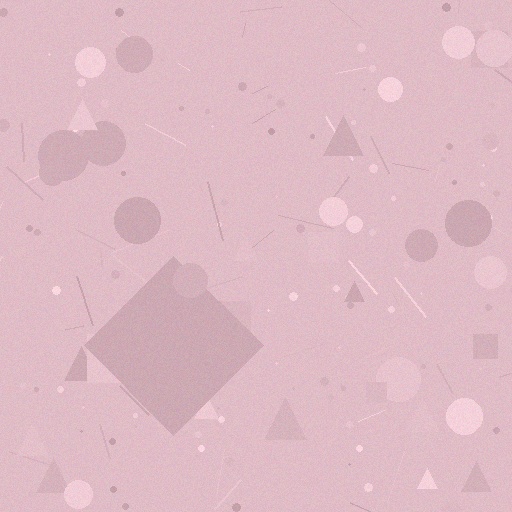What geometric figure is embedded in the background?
A diamond is embedded in the background.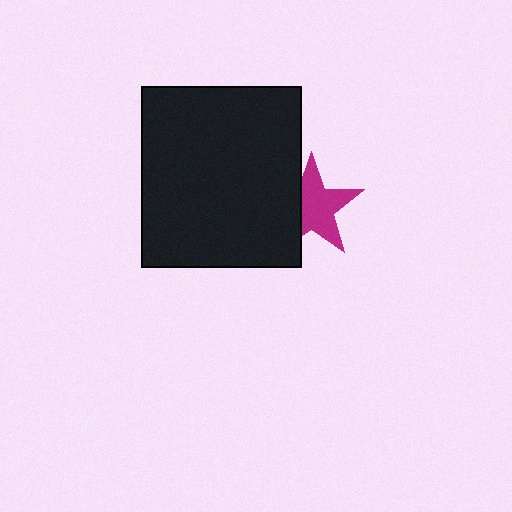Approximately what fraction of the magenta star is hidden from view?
Roughly 32% of the magenta star is hidden behind the black rectangle.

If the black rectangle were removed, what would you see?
You would see the complete magenta star.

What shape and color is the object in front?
The object in front is a black rectangle.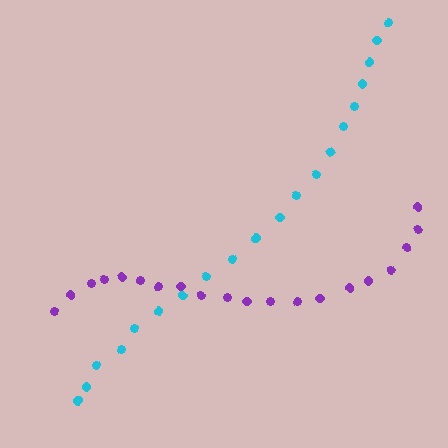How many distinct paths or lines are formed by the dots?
There are 2 distinct paths.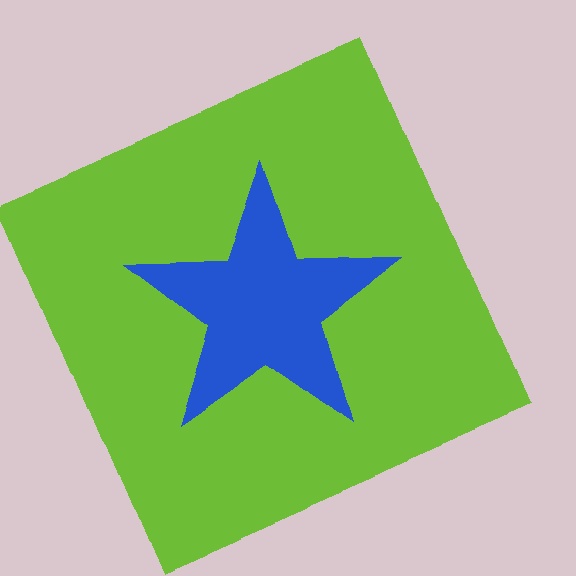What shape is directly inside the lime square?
The blue star.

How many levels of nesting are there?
2.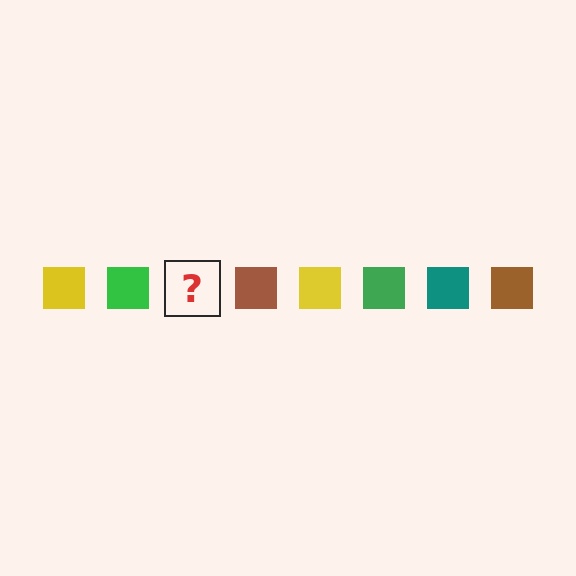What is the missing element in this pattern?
The missing element is a teal square.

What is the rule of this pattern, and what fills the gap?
The rule is that the pattern cycles through yellow, green, teal, brown squares. The gap should be filled with a teal square.